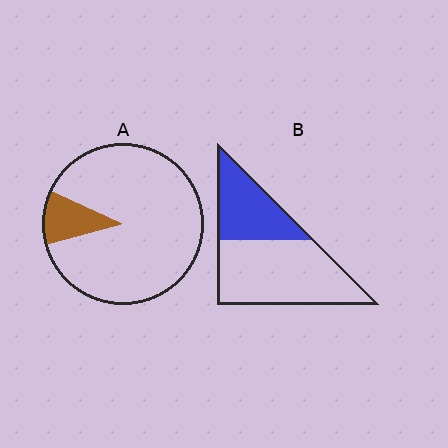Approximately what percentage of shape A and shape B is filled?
A is approximately 10% and B is approximately 35%.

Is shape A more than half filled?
No.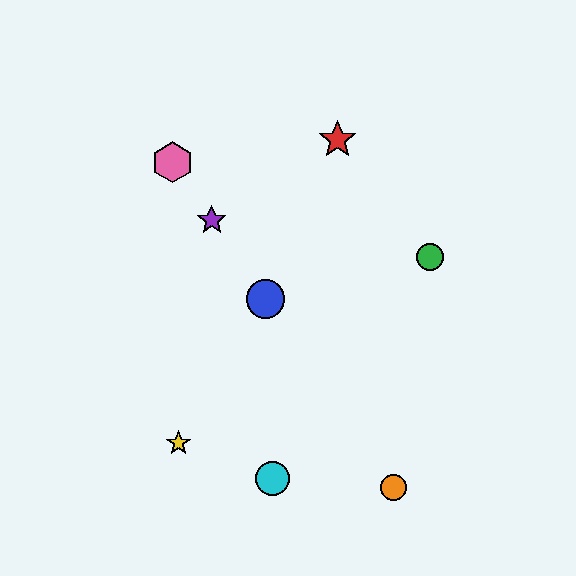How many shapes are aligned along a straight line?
4 shapes (the blue circle, the purple star, the orange circle, the pink hexagon) are aligned along a straight line.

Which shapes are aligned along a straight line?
The blue circle, the purple star, the orange circle, the pink hexagon are aligned along a straight line.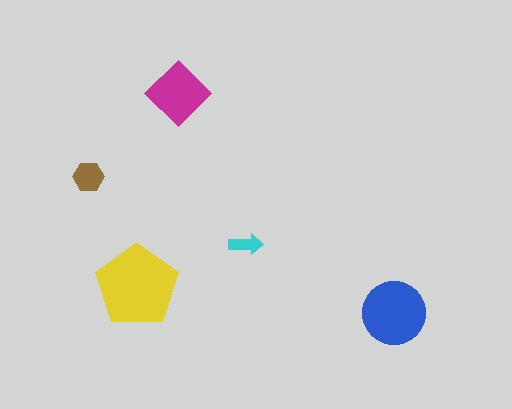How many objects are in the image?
There are 5 objects in the image.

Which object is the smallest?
The cyan arrow.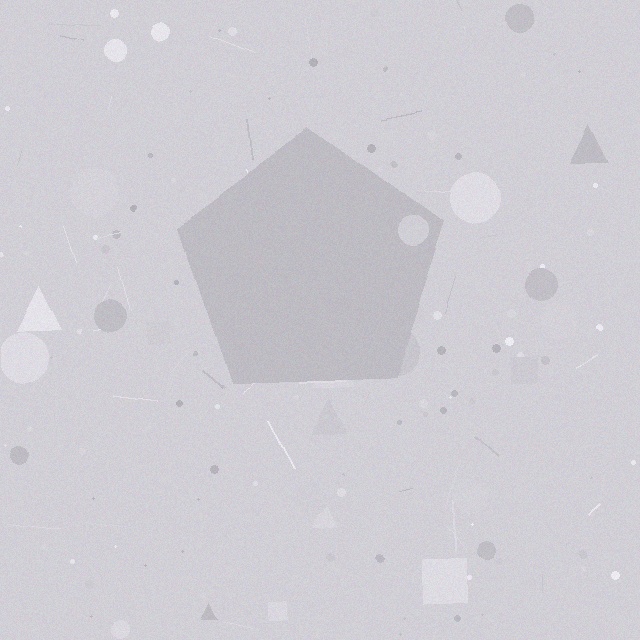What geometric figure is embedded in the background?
A pentagon is embedded in the background.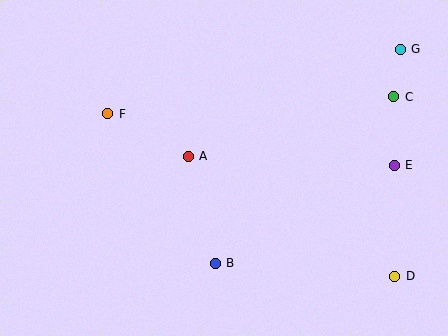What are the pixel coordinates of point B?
Point B is at (215, 263).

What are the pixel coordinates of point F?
Point F is at (107, 114).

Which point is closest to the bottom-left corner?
Point B is closest to the bottom-left corner.